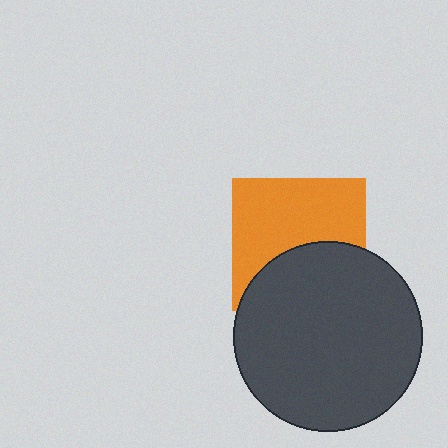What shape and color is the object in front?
The object in front is a dark gray circle.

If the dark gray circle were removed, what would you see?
You would see the complete orange square.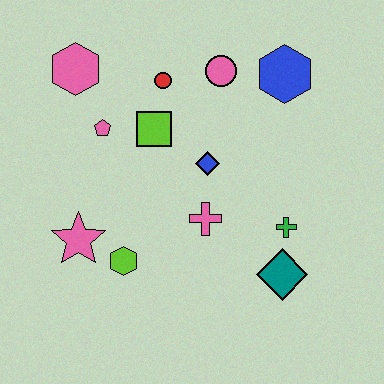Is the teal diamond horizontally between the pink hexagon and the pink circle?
No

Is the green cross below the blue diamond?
Yes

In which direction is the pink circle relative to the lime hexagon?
The pink circle is above the lime hexagon.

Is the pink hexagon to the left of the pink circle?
Yes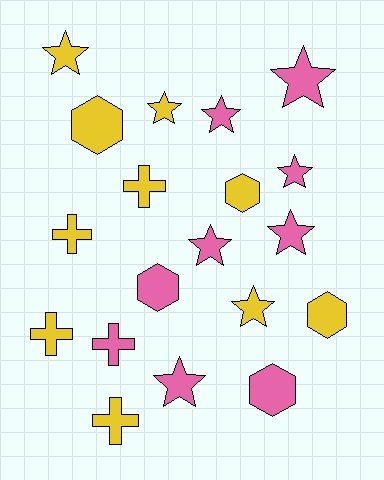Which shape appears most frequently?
Star, with 9 objects.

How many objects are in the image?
There are 19 objects.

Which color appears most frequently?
Yellow, with 10 objects.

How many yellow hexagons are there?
There are 3 yellow hexagons.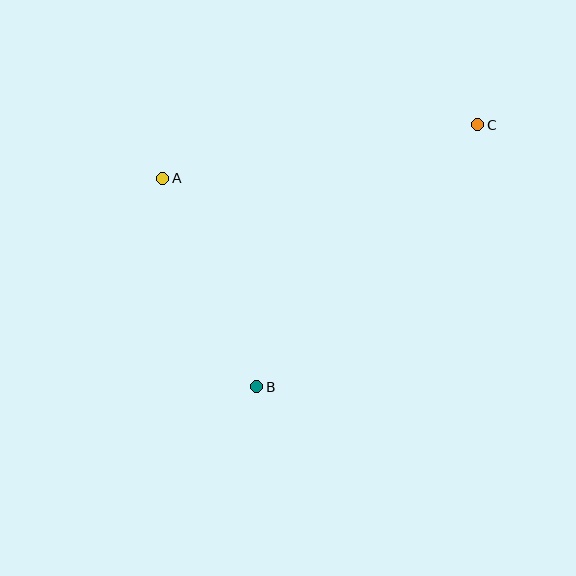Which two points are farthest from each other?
Points B and C are farthest from each other.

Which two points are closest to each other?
Points A and B are closest to each other.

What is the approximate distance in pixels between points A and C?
The distance between A and C is approximately 320 pixels.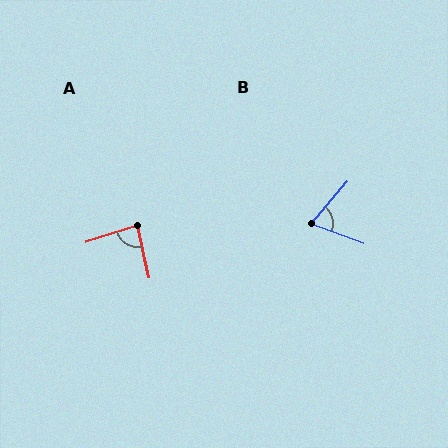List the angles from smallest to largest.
B (69°), A (84°).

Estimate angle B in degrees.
Approximately 69 degrees.